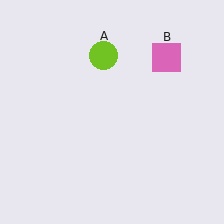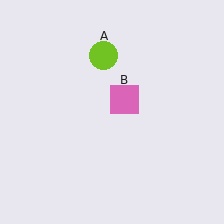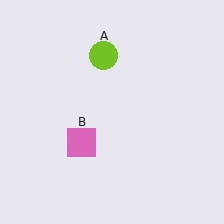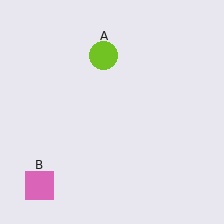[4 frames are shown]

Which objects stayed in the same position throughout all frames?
Lime circle (object A) remained stationary.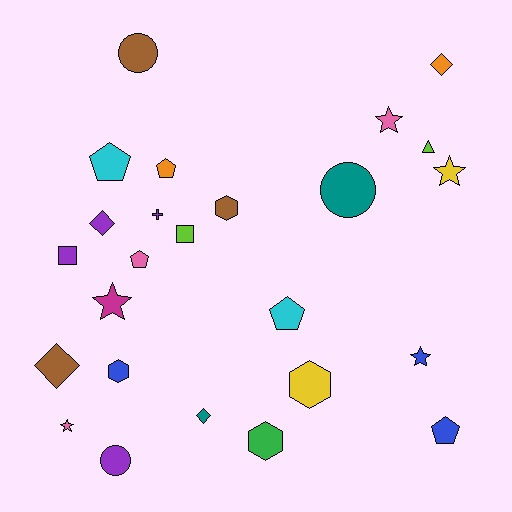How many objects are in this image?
There are 25 objects.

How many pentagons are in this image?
There are 5 pentagons.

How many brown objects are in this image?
There are 3 brown objects.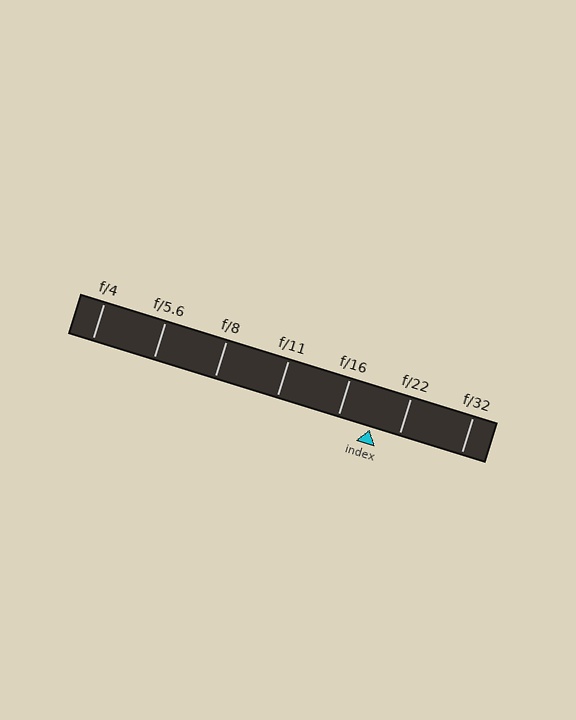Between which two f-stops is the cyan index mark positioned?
The index mark is between f/16 and f/22.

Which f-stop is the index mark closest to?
The index mark is closest to f/22.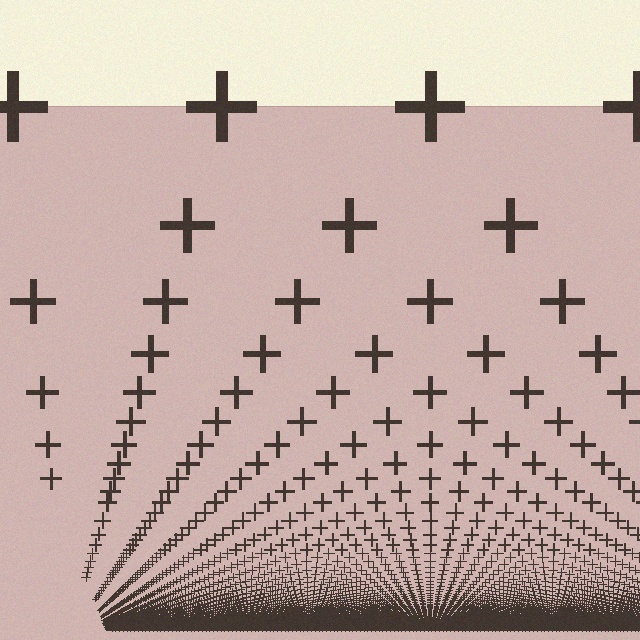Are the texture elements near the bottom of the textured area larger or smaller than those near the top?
Smaller. The gradient is inverted — elements near the bottom are smaller and denser.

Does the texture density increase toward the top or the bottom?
Density increases toward the bottom.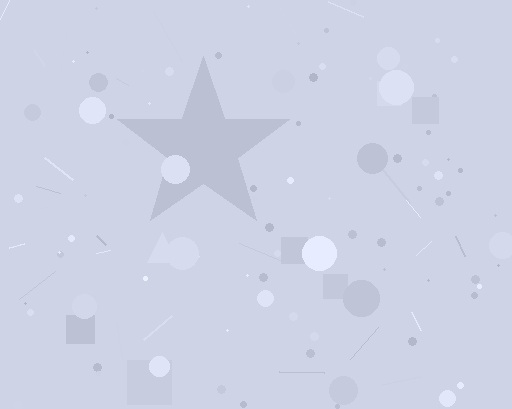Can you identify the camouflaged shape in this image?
The camouflaged shape is a star.